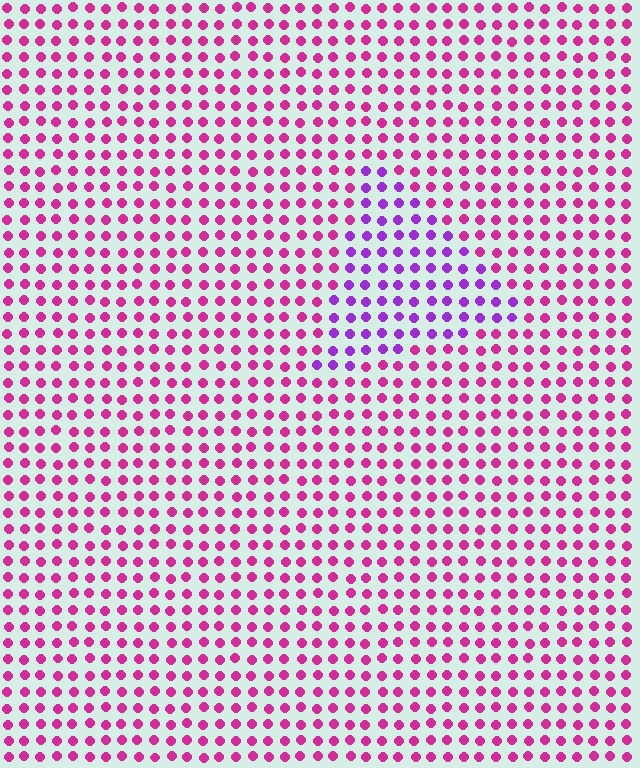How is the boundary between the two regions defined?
The boundary is defined purely by a slight shift in hue (about 40 degrees). Spacing, size, and orientation are identical on both sides.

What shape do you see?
I see a triangle.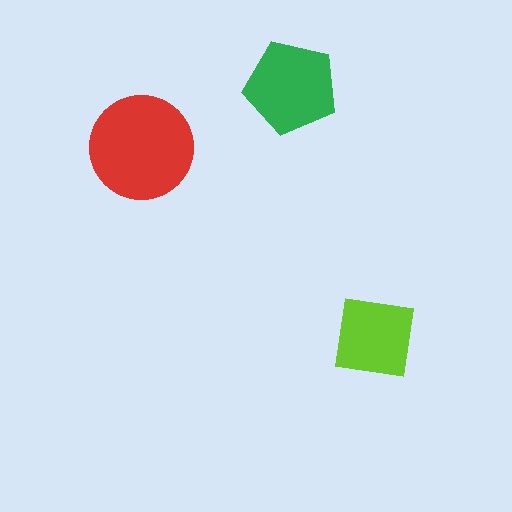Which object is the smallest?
The lime square.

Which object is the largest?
The red circle.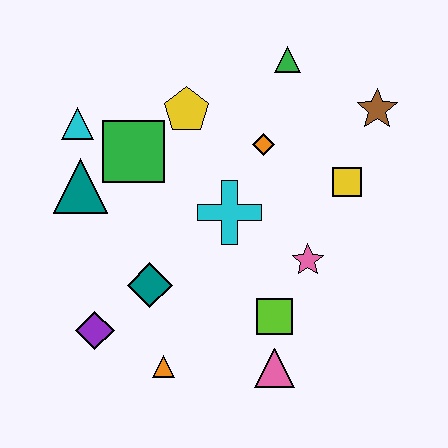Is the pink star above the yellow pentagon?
No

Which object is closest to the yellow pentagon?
The green square is closest to the yellow pentagon.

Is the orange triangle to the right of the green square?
Yes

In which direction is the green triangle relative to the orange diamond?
The green triangle is above the orange diamond.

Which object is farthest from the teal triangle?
The brown star is farthest from the teal triangle.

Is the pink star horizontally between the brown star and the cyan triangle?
Yes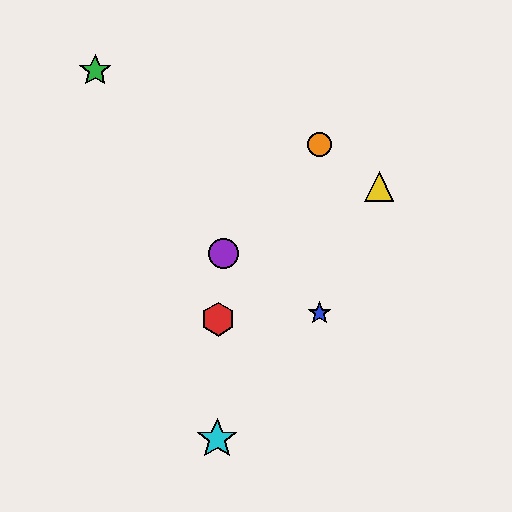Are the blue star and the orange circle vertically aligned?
Yes, both are at x≈319.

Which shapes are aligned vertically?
The blue star, the orange circle are aligned vertically.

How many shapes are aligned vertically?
2 shapes (the blue star, the orange circle) are aligned vertically.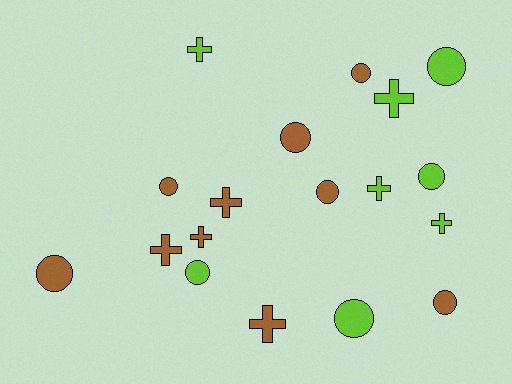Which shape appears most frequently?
Circle, with 10 objects.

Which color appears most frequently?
Brown, with 10 objects.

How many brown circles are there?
There are 6 brown circles.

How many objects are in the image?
There are 18 objects.